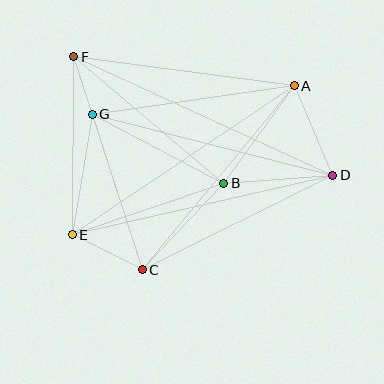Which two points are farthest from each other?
Points D and F are farthest from each other.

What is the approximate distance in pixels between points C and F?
The distance between C and F is approximately 224 pixels.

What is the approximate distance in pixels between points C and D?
The distance between C and D is approximately 212 pixels.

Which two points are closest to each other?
Points F and G are closest to each other.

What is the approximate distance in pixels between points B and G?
The distance between B and G is approximately 149 pixels.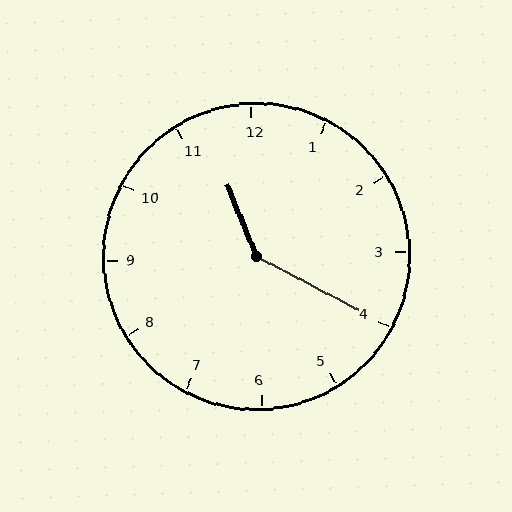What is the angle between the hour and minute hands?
Approximately 140 degrees.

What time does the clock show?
11:20.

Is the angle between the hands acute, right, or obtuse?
It is obtuse.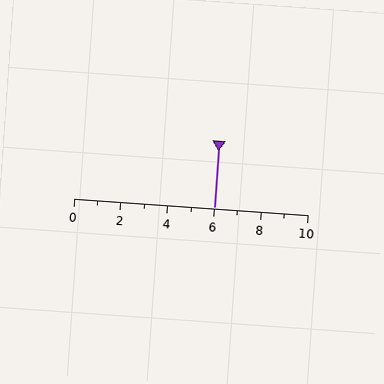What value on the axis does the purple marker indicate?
The marker indicates approximately 6.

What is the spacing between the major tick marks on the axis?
The major ticks are spaced 2 apart.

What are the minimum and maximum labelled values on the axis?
The axis runs from 0 to 10.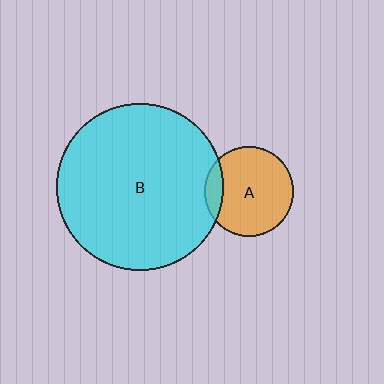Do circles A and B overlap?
Yes.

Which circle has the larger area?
Circle B (cyan).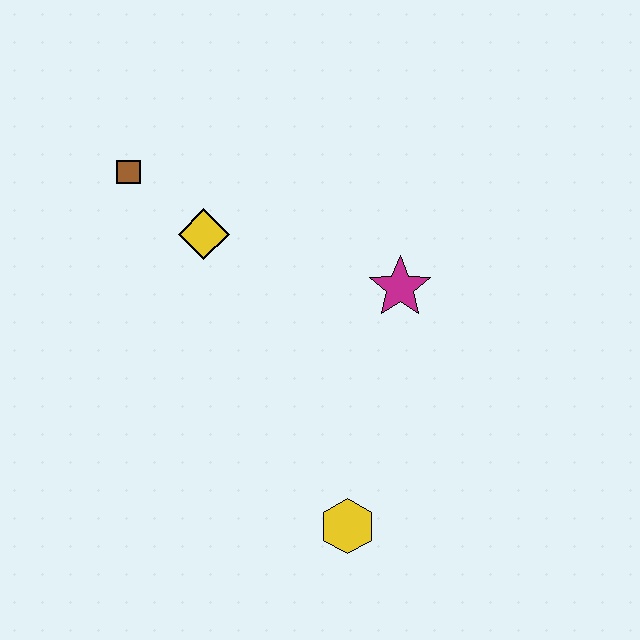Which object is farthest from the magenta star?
The brown square is farthest from the magenta star.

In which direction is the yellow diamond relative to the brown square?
The yellow diamond is to the right of the brown square.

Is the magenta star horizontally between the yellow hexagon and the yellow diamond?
No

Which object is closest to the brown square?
The yellow diamond is closest to the brown square.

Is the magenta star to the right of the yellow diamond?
Yes